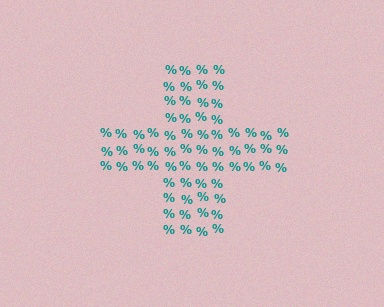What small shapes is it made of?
It is made of small percent signs.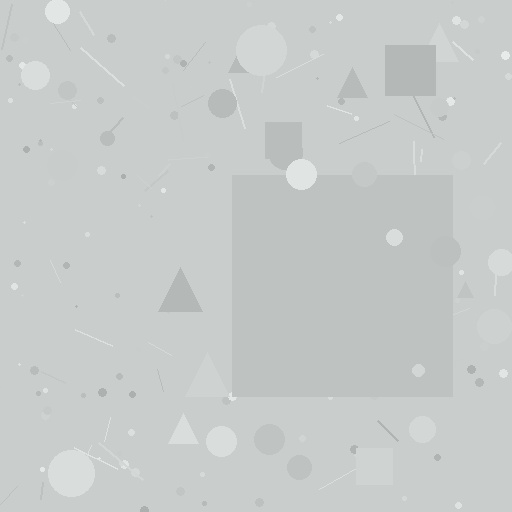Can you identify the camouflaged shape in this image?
The camouflaged shape is a square.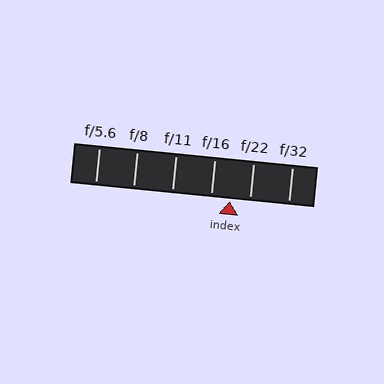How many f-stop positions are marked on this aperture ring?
There are 6 f-stop positions marked.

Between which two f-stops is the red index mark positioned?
The index mark is between f/16 and f/22.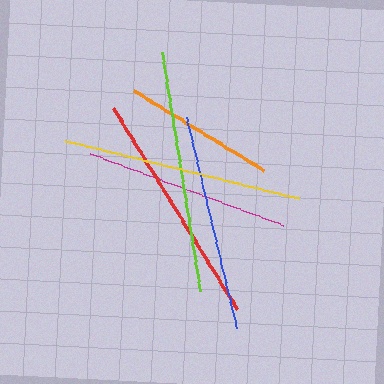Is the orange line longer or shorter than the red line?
The red line is longer than the orange line.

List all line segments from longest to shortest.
From longest to shortest: lime, yellow, red, blue, magenta, orange.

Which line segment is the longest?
The lime line is the longest at approximately 242 pixels.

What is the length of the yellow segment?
The yellow segment is approximately 240 pixels long.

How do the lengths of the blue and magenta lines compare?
The blue and magenta lines are approximately the same length.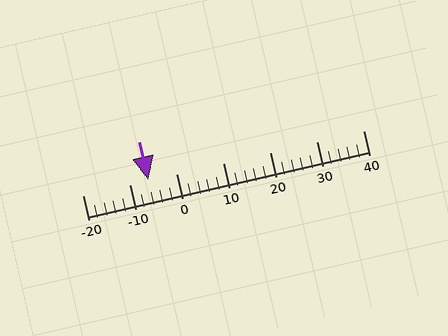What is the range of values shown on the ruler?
The ruler shows values from -20 to 40.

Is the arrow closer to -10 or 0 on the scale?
The arrow is closer to -10.